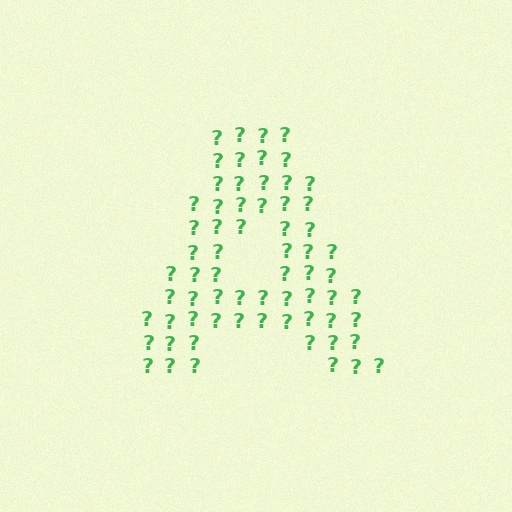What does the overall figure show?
The overall figure shows the letter A.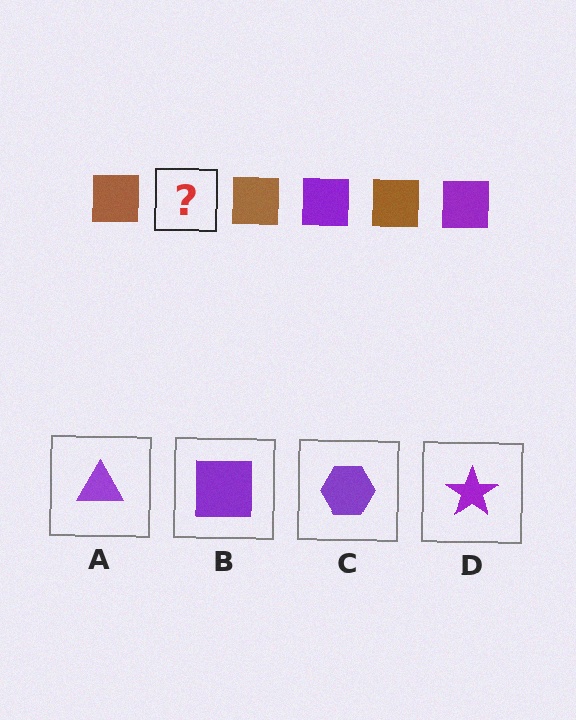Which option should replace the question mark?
Option B.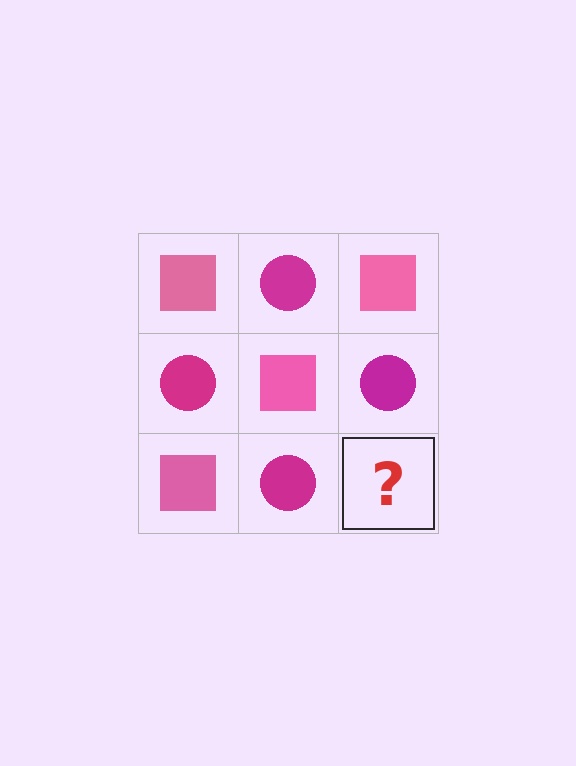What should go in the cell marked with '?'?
The missing cell should contain a pink square.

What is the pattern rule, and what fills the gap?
The rule is that it alternates pink square and magenta circle in a checkerboard pattern. The gap should be filled with a pink square.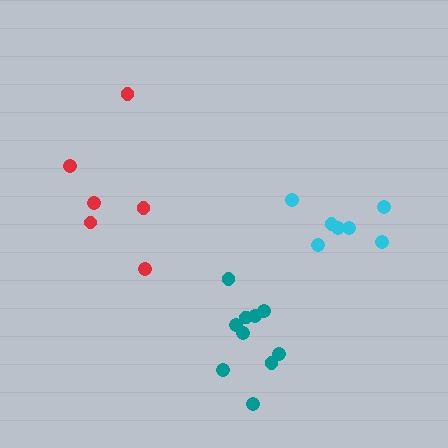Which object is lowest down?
The teal cluster is bottommost.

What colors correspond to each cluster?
The clusters are colored: red, teal, cyan.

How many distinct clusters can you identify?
There are 3 distinct clusters.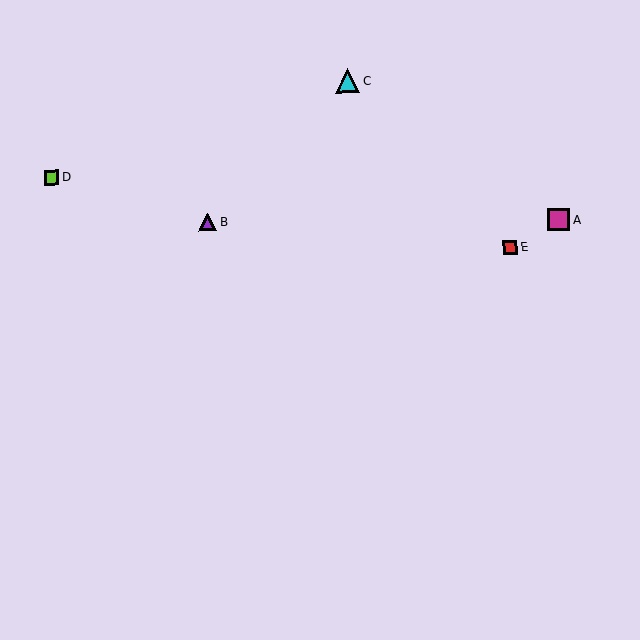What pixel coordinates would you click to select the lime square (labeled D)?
Click at (52, 178) to select the lime square D.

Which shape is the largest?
The cyan triangle (labeled C) is the largest.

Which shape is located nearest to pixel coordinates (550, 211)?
The magenta square (labeled A) at (559, 220) is nearest to that location.